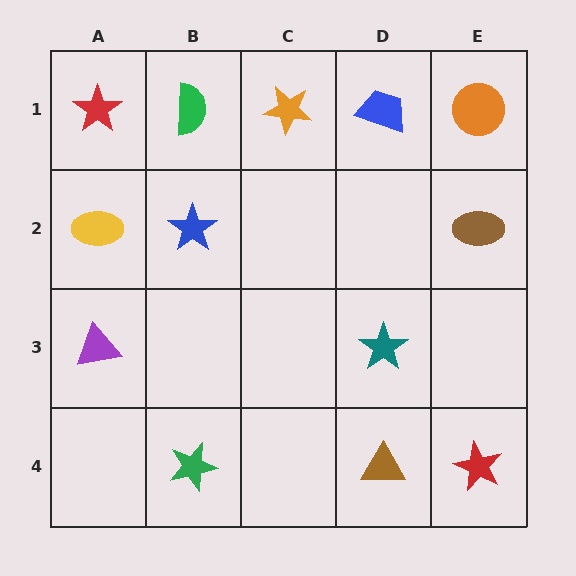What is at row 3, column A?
A purple triangle.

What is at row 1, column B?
A green semicircle.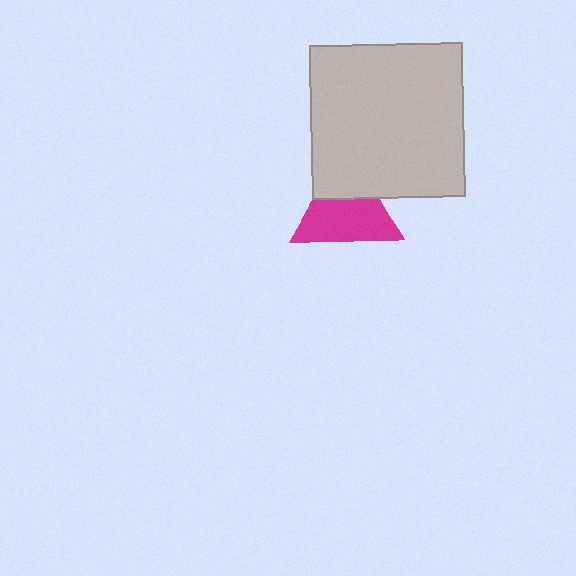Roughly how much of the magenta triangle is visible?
Most of it is visible (roughly 66%).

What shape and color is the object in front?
The object in front is a light gray square.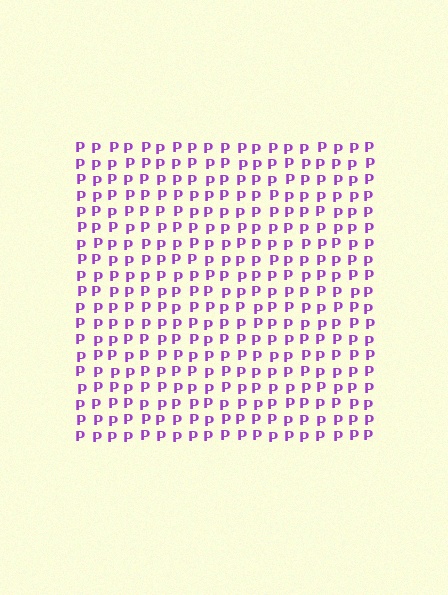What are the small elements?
The small elements are letter P's.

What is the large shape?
The large shape is a square.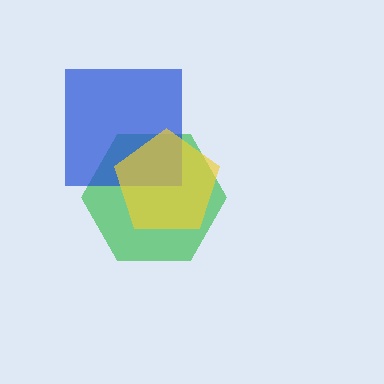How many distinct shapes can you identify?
There are 3 distinct shapes: a green hexagon, a blue square, a yellow pentagon.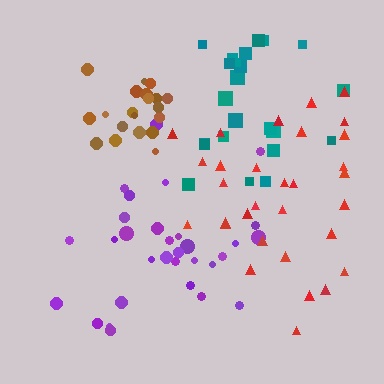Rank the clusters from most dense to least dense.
brown, purple, teal, red.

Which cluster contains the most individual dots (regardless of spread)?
Purple (32).